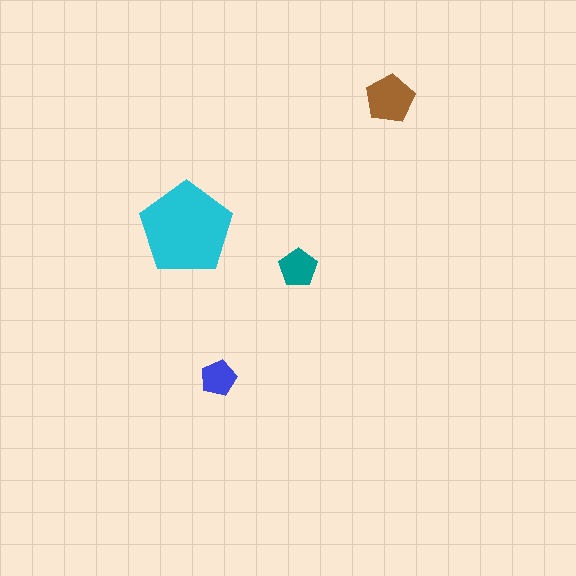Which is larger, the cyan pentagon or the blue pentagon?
The cyan one.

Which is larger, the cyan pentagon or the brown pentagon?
The cyan one.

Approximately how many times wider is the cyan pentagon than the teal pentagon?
About 2.5 times wider.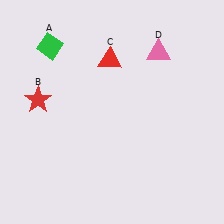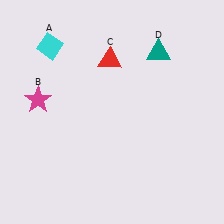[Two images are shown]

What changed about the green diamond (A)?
In Image 1, A is green. In Image 2, it changed to cyan.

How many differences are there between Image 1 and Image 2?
There are 3 differences between the two images.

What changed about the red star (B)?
In Image 1, B is red. In Image 2, it changed to magenta.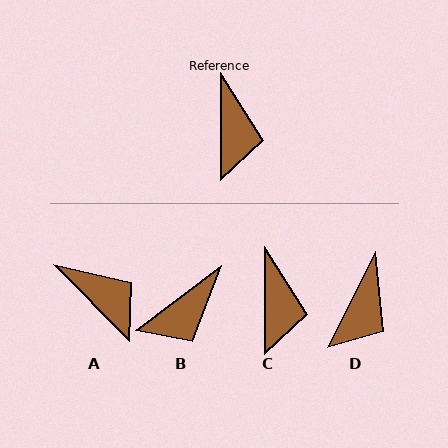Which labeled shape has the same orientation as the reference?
C.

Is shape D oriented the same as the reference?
No, it is off by about 26 degrees.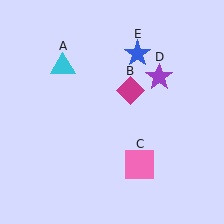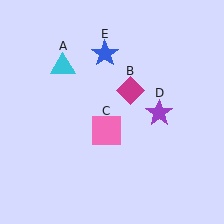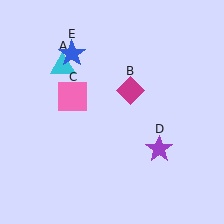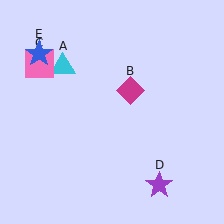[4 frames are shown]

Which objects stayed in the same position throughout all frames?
Cyan triangle (object A) and magenta diamond (object B) remained stationary.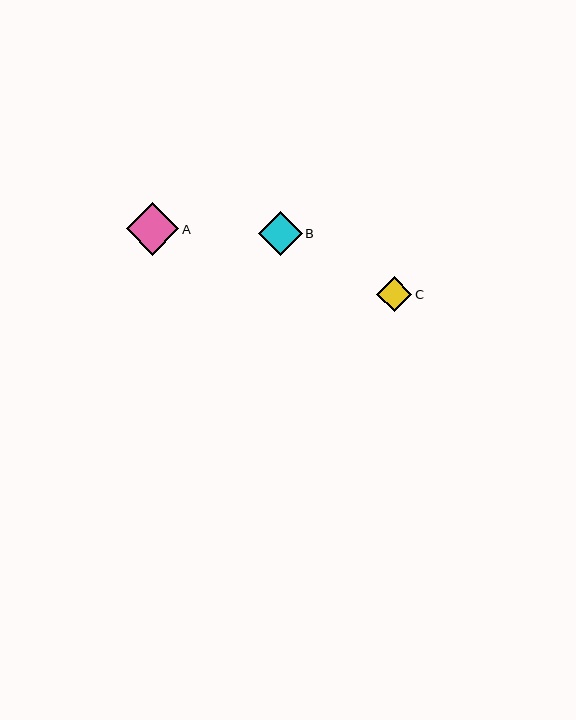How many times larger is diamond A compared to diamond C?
Diamond A is approximately 1.5 times the size of diamond C.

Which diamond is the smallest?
Diamond C is the smallest with a size of approximately 35 pixels.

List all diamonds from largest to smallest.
From largest to smallest: A, B, C.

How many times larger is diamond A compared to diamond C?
Diamond A is approximately 1.5 times the size of diamond C.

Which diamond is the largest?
Diamond A is the largest with a size of approximately 52 pixels.